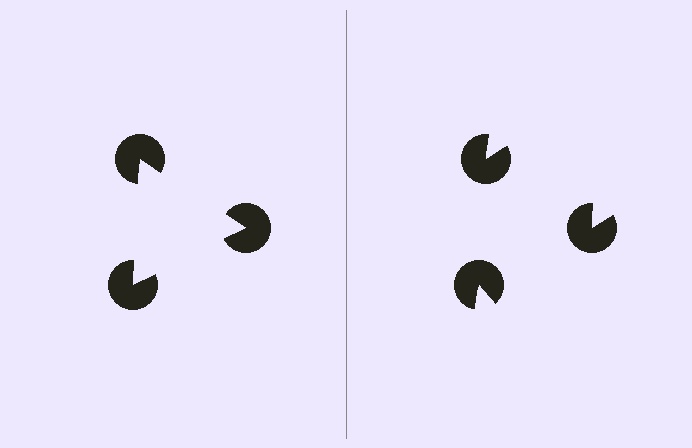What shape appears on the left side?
An illusory triangle.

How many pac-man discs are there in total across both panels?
6 — 3 on each side.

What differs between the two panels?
The pac-man discs are positioned identically on both sides; only the wedge orientations differ. On the left they align to a triangle; on the right they are misaligned.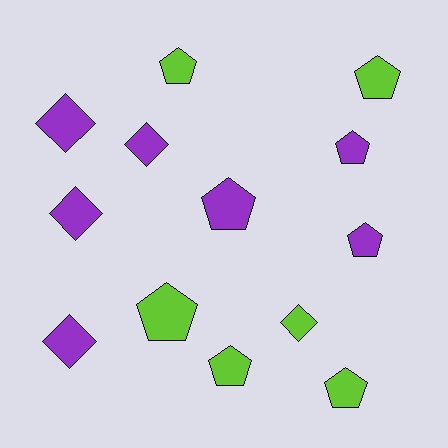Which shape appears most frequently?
Pentagon, with 8 objects.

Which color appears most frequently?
Purple, with 7 objects.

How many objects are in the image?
There are 13 objects.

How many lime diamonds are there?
There is 1 lime diamond.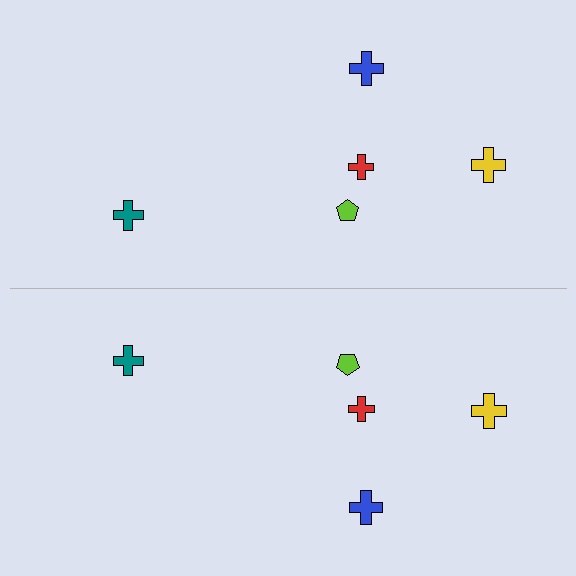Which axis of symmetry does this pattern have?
The pattern has a horizontal axis of symmetry running through the center of the image.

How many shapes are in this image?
There are 10 shapes in this image.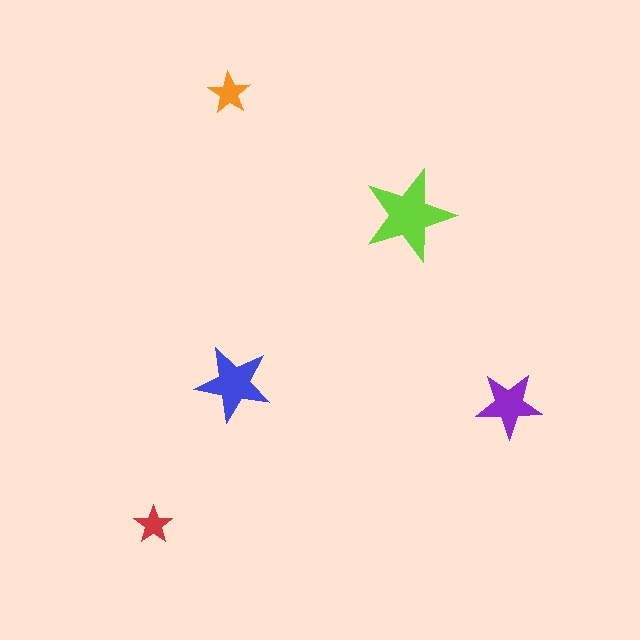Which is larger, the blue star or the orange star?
The blue one.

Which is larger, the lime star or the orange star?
The lime one.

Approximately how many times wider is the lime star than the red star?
About 2.5 times wider.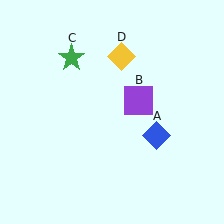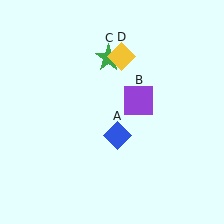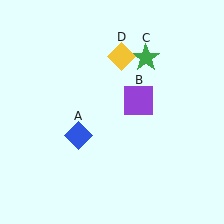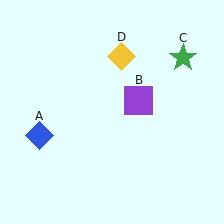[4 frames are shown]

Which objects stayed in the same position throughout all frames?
Purple square (object B) and yellow diamond (object D) remained stationary.